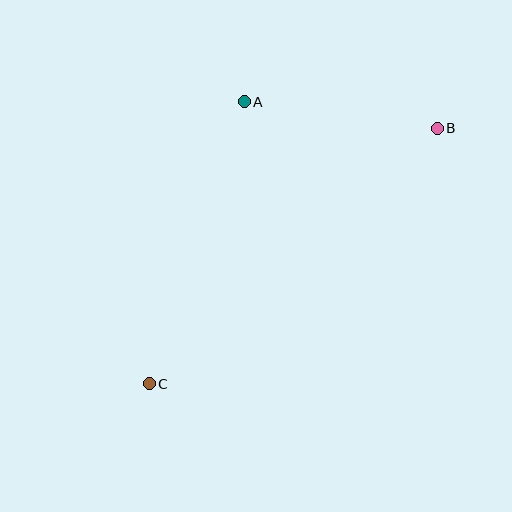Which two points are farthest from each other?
Points B and C are farthest from each other.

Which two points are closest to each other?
Points A and B are closest to each other.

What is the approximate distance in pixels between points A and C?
The distance between A and C is approximately 297 pixels.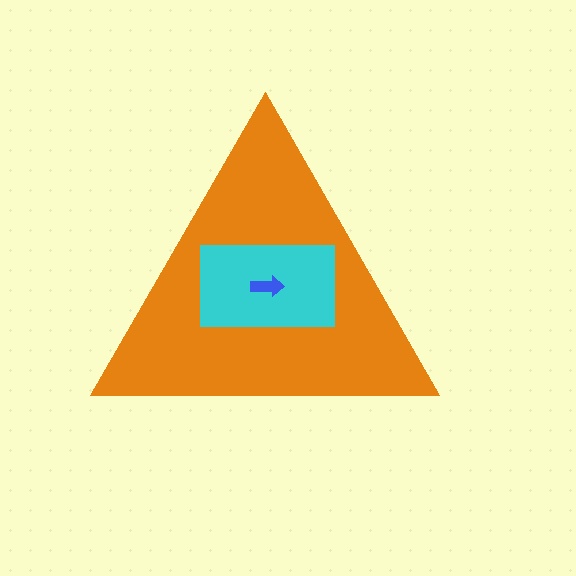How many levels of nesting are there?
3.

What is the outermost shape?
The orange triangle.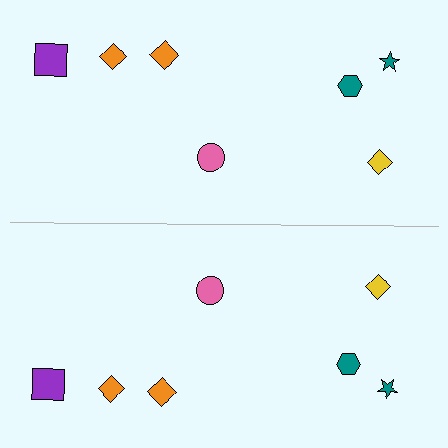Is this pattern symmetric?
Yes, this pattern has bilateral (reflection) symmetry.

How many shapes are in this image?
There are 14 shapes in this image.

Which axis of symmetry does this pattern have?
The pattern has a horizontal axis of symmetry running through the center of the image.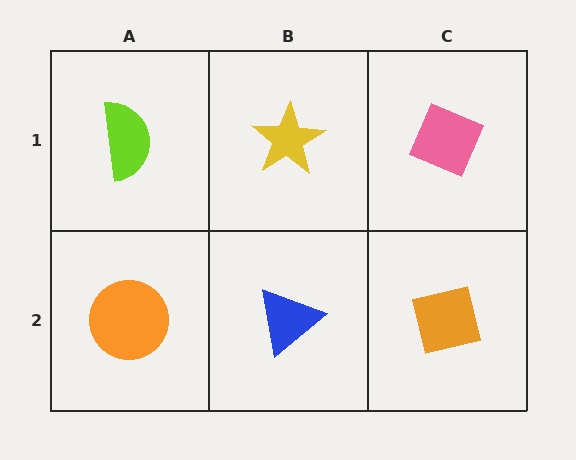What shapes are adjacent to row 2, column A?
A lime semicircle (row 1, column A), a blue triangle (row 2, column B).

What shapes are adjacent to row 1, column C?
An orange square (row 2, column C), a yellow star (row 1, column B).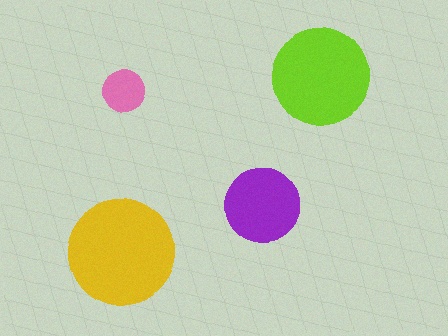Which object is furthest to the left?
The yellow circle is leftmost.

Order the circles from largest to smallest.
the yellow one, the lime one, the purple one, the pink one.